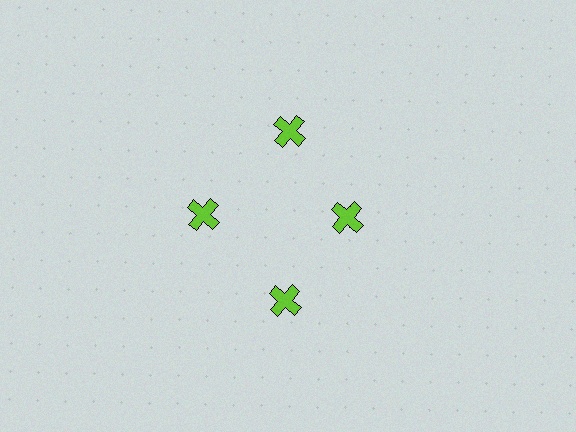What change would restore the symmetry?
The symmetry would be restored by moving it outward, back onto the ring so that all 4 crosses sit at equal angles and equal distance from the center.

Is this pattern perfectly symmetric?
No. The 4 lime crosses are arranged in a ring, but one element near the 3 o'clock position is pulled inward toward the center, breaking the 4-fold rotational symmetry.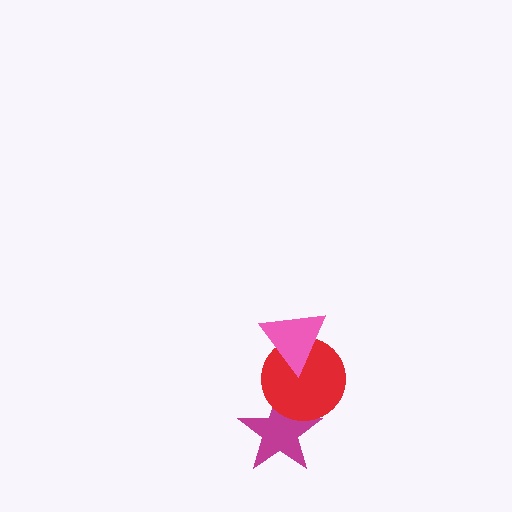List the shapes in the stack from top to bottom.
From top to bottom: the pink triangle, the red circle, the magenta star.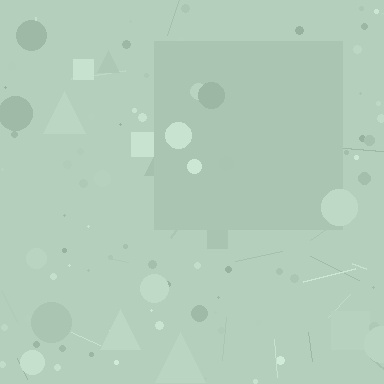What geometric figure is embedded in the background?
A square is embedded in the background.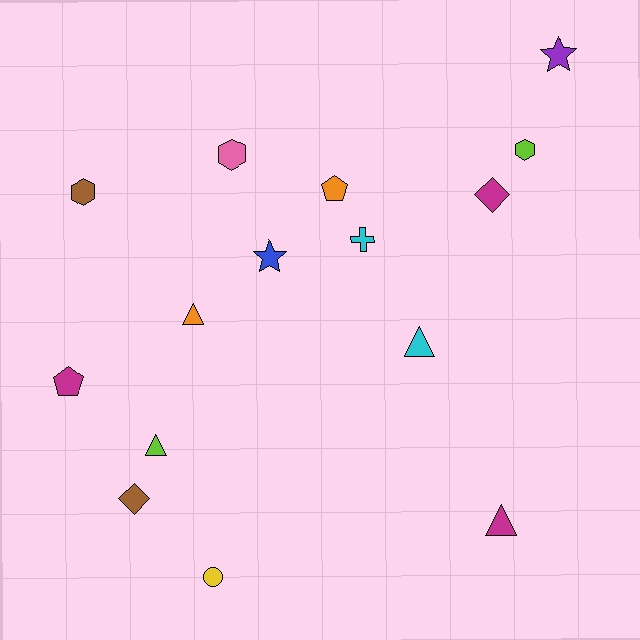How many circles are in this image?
There is 1 circle.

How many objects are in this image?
There are 15 objects.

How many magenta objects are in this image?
There are 3 magenta objects.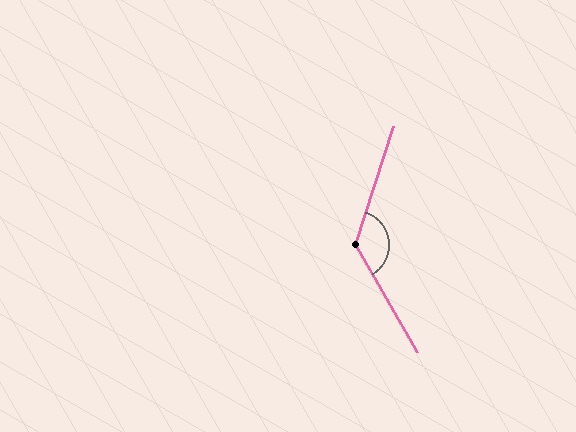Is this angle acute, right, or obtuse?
It is obtuse.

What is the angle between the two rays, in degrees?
Approximately 132 degrees.